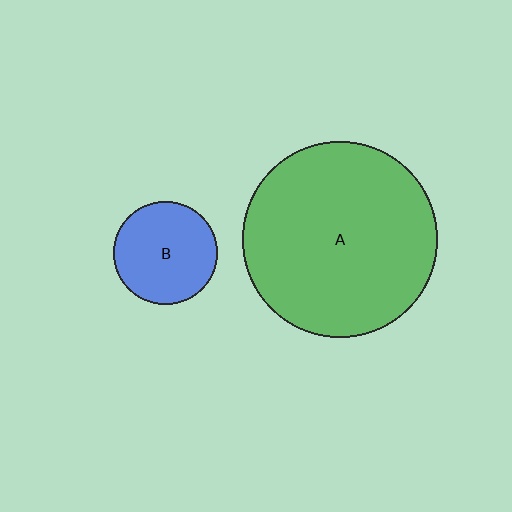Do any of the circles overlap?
No, none of the circles overlap.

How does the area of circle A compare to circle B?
Approximately 3.6 times.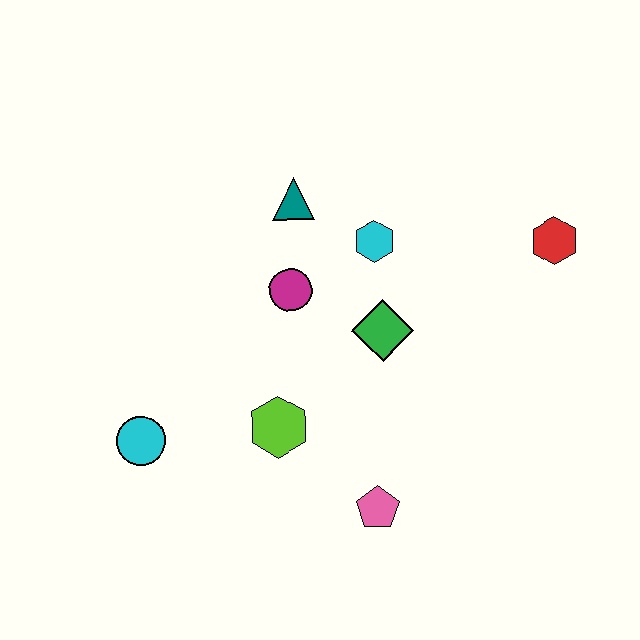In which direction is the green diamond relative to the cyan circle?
The green diamond is to the right of the cyan circle.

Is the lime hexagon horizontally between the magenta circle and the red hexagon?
No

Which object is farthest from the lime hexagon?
The red hexagon is farthest from the lime hexagon.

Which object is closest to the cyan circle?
The lime hexagon is closest to the cyan circle.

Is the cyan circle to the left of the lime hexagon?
Yes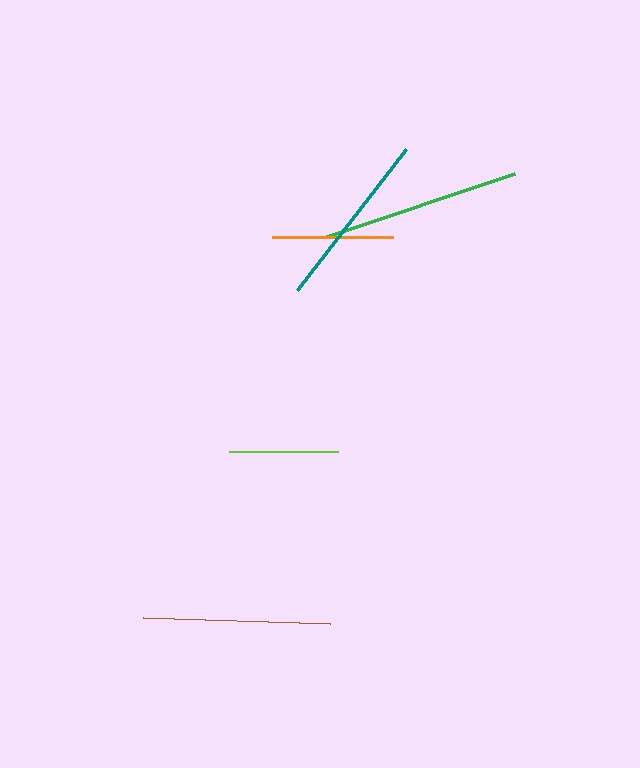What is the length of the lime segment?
The lime segment is approximately 109 pixels long.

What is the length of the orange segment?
The orange segment is approximately 121 pixels long.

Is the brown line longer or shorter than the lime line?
The brown line is longer than the lime line.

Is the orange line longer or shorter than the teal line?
The teal line is longer than the orange line.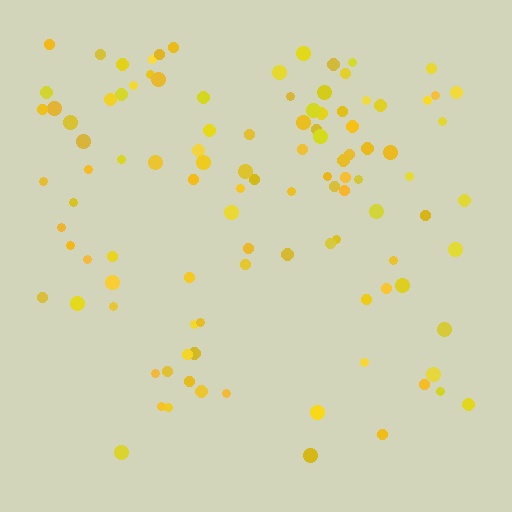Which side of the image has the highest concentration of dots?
The top.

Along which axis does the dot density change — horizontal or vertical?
Vertical.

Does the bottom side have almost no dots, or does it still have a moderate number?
Still a moderate number, just noticeably fewer than the top.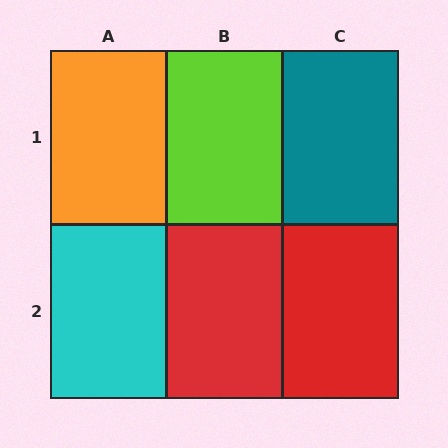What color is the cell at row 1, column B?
Lime.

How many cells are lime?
1 cell is lime.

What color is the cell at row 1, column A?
Orange.